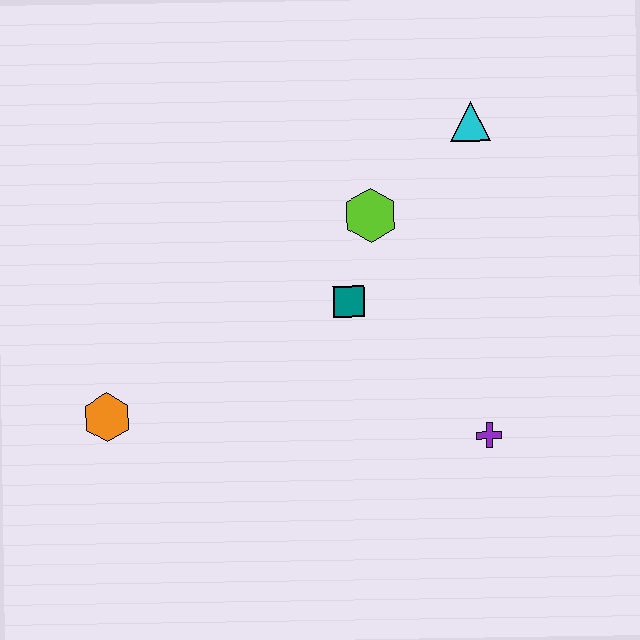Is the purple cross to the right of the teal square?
Yes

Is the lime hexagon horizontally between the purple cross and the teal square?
Yes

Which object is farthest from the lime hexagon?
The orange hexagon is farthest from the lime hexagon.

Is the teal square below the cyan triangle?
Yes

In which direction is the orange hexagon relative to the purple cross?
The orange hexagon is to the left of the purple cross.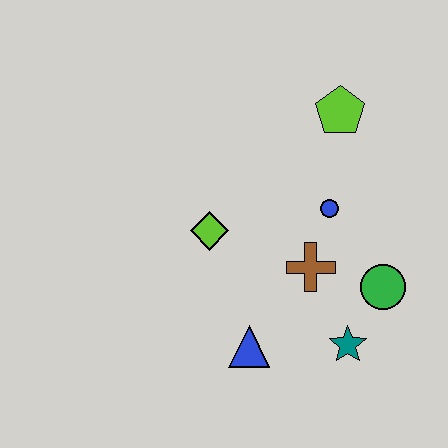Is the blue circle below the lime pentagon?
Yes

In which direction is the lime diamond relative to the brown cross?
The lime diamond is to the left of the brown cross.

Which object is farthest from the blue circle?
The blue triangle is farthest from the blue circle.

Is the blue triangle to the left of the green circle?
Yes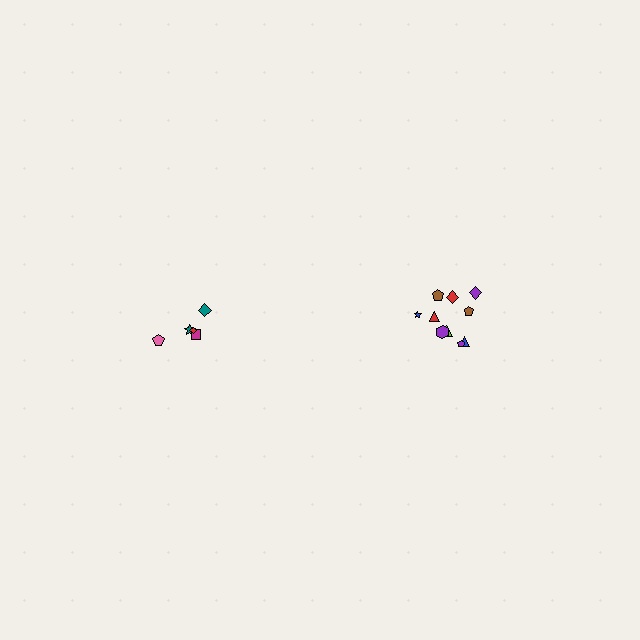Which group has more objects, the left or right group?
The right group.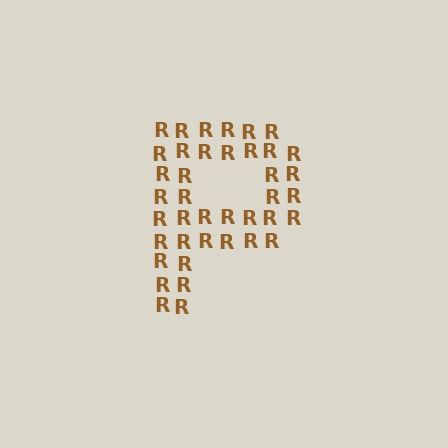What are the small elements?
The small elements are letter R's.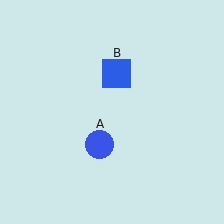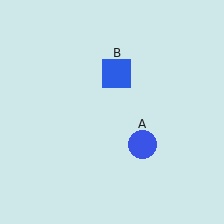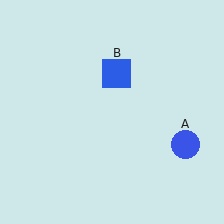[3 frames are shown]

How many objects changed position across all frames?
1 object changed position: blue circle (object A).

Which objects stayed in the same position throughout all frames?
Blue square (object B) remained stationary.